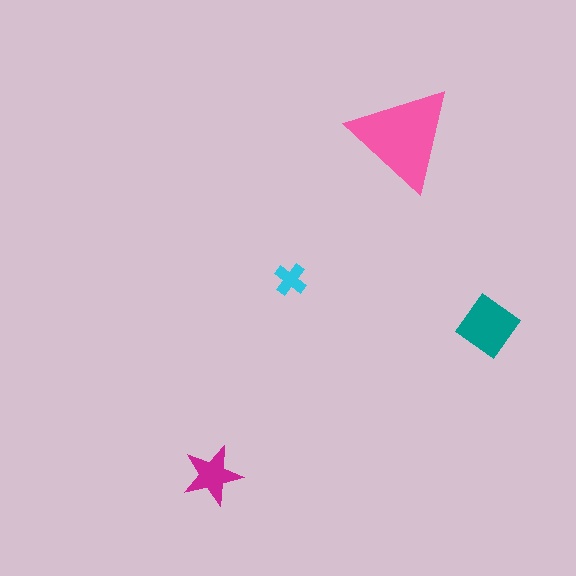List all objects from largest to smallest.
The pink triangle, the teal diamond, the magenta star, the cyan cross.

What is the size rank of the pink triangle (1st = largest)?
1st.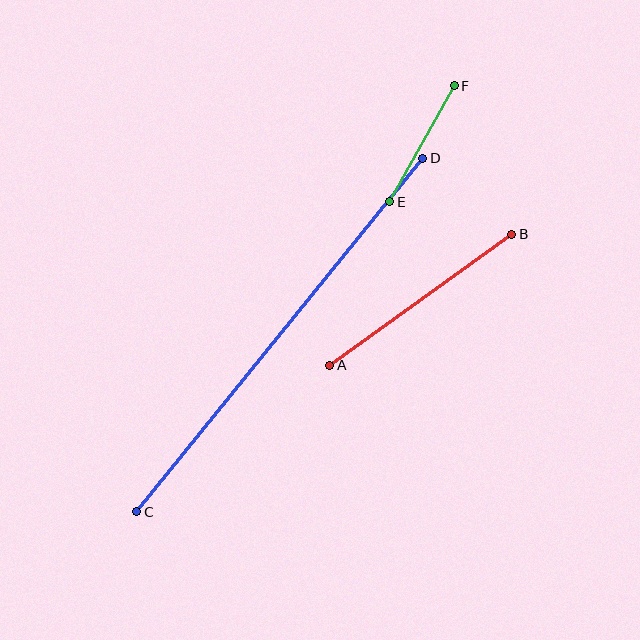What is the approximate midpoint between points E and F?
The midpoint is at approximately (422, 144) pixels.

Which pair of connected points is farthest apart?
Points C and D are farthest apart.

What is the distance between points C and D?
The distance is approximately 455 pixels.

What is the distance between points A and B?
The distance is approximately 224 pixels.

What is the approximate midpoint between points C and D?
The midpoint is at approximately (280, 335) pixels.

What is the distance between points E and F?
The distance is approximately 133 pixels.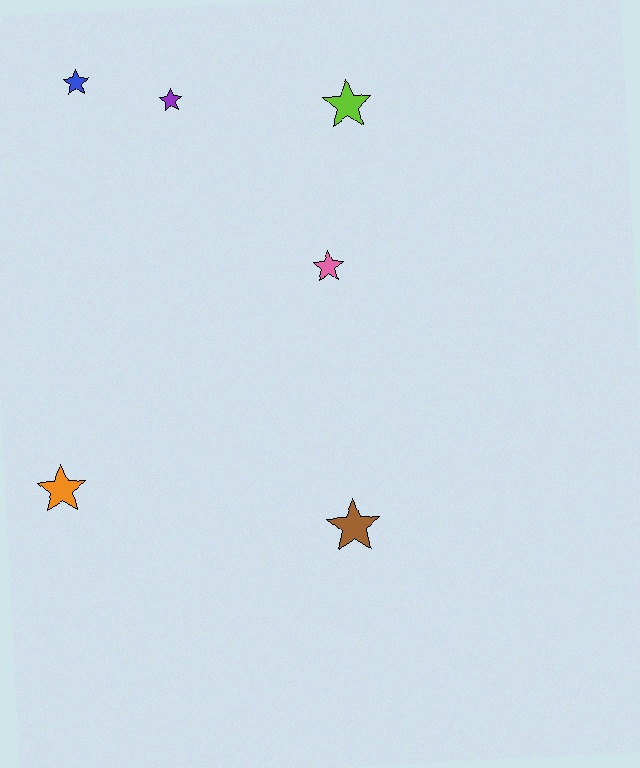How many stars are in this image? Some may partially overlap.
There are 6 stars.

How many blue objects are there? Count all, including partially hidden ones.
There is 1 blue object.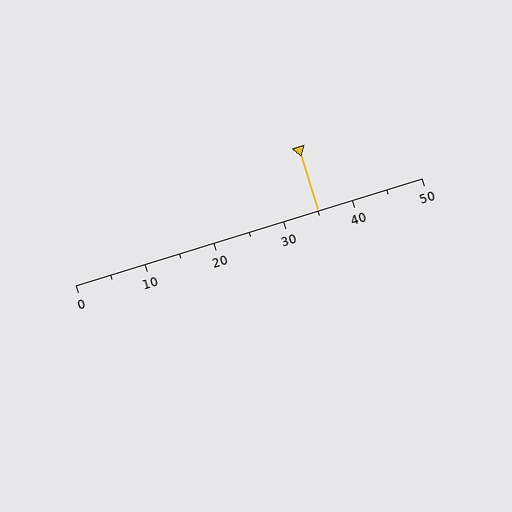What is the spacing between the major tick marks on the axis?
The major ticks are spaced 10 apart.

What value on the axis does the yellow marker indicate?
The marker indicates approximately 35.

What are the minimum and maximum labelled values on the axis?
The axis runs from 0 to 50.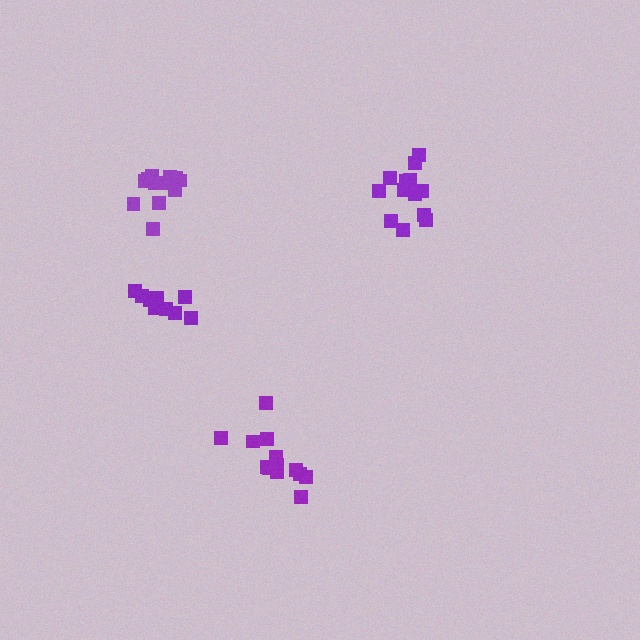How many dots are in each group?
Group 1: 13 dots, Group 2: 10 dots, Group 3: 12 dots, Group 4: 13 dots (48 total).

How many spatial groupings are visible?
There are 4 spatial groupings.